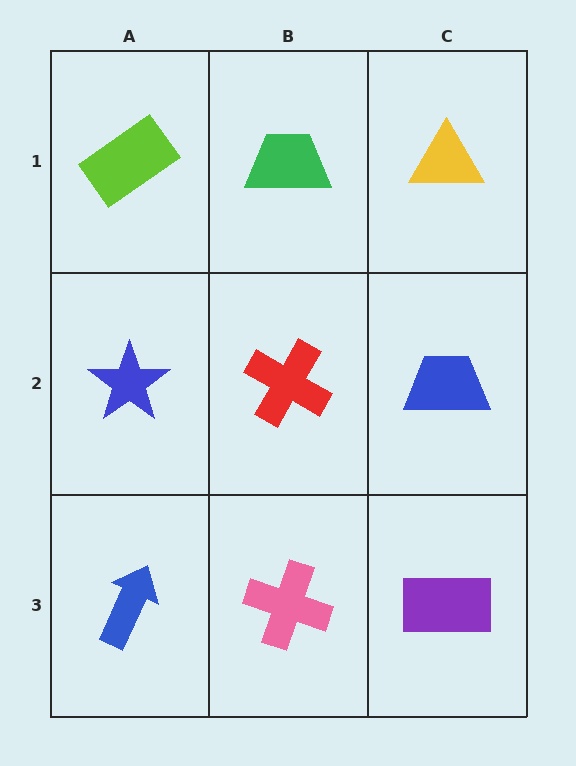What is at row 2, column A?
A blue star.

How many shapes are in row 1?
3 shapes.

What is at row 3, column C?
A purple rectangle.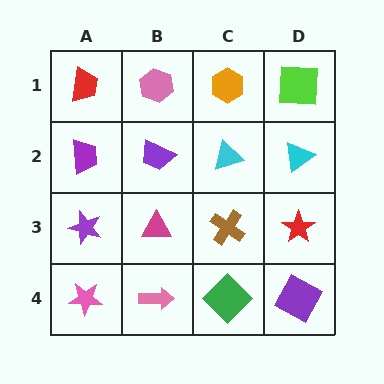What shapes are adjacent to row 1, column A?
A purple trapezoid (row 2, column A), a pink hexagon (row 1, column B).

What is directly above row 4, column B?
A magenta triangle.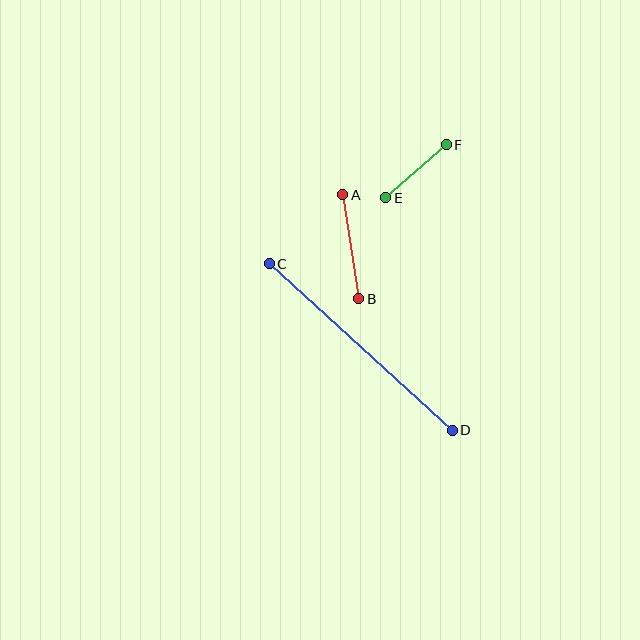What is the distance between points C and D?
The distance is approximately 247 pixels.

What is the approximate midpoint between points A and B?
The midpoint is at approximately (351, 247) pixels.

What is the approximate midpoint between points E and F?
The midpoint is at approximately (416, 171) pixels.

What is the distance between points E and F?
The distance is approximately 81 pixels.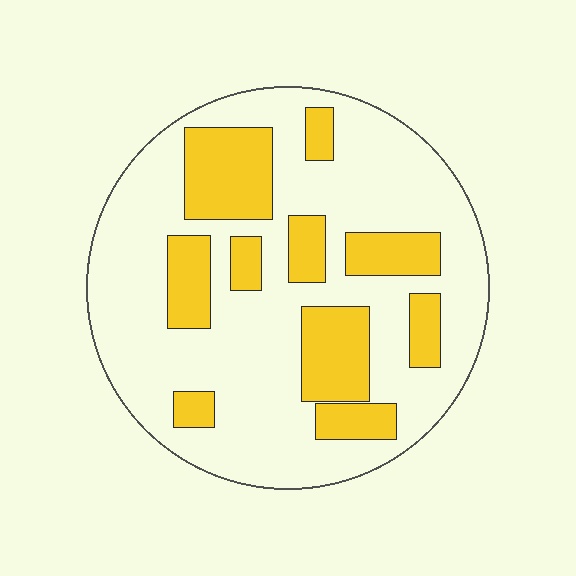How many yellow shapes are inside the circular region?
10.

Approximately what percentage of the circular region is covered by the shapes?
Approximately 30%.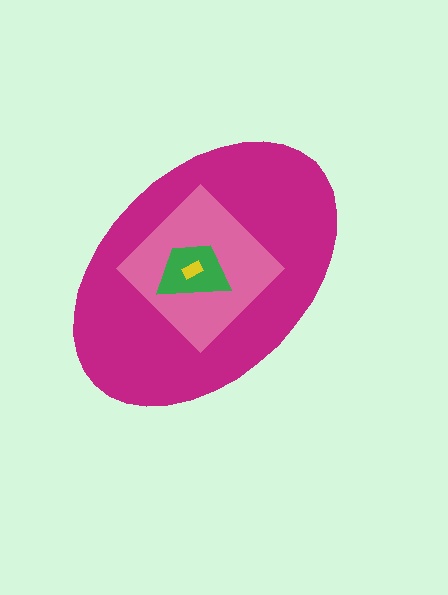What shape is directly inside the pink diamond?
The green trapezoid.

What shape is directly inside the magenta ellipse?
The pink diamond.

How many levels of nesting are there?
4.